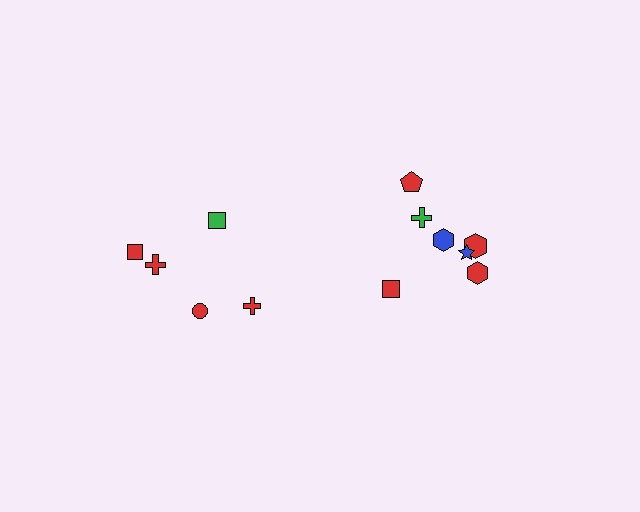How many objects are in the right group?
There are 7 objects.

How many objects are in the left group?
There are 5 objects.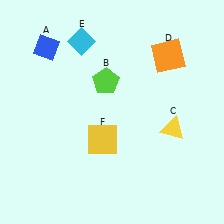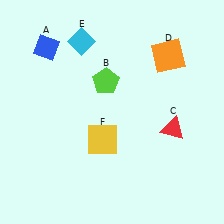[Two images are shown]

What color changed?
The triangle (C) changed from yellow in Image 1 to red in Image 2.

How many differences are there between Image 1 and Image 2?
There is 1 difference between the two images.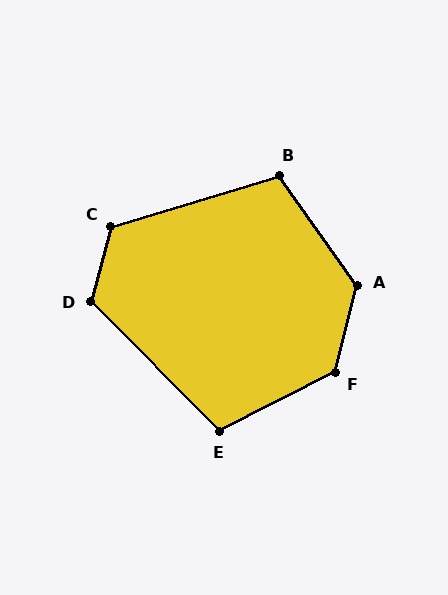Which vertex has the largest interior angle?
F, at approximately 131 degrees.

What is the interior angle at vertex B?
Approximately 109 degrees (obtuse).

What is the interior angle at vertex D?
Approximately 120 degrees (obtuse).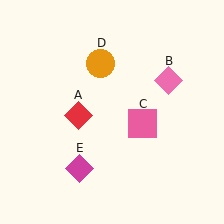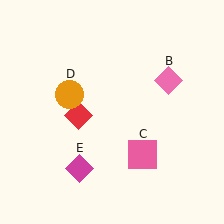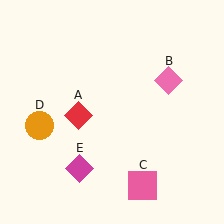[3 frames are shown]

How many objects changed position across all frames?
2 objects changed position: pink square (object C), orange circle (object D).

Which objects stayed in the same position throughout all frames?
Red diamond (object A) and pink diamond (object B) and magenta diamond (object E) remained stationary.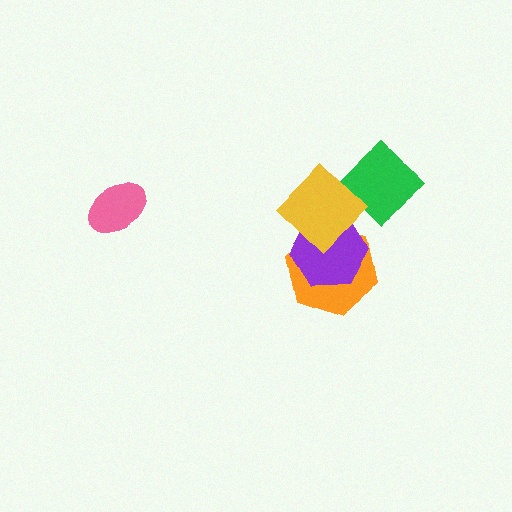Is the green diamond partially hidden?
Yes, it is partially covered by another shape.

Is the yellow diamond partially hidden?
No, no other shape covers it.